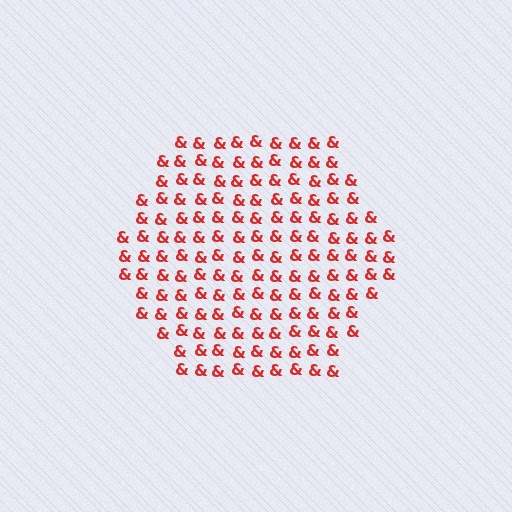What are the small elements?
The small elements are ampersands.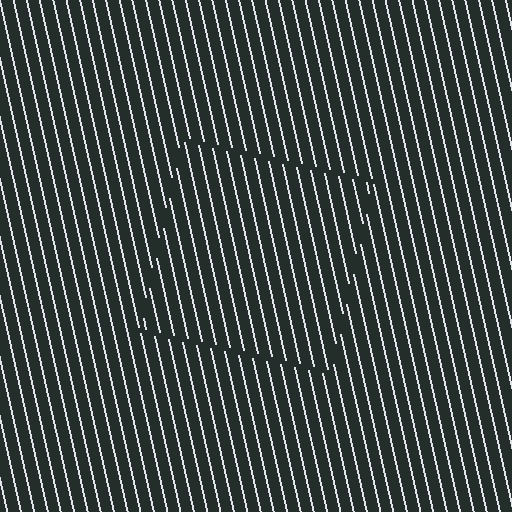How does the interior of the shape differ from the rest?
The interior of the shape contains the same grating, shifted by half a period — the contour is defined by the phase discontinuity where line-ends from the inner and outer gratings abut.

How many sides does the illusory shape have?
4 sides — the line-ends trace a square.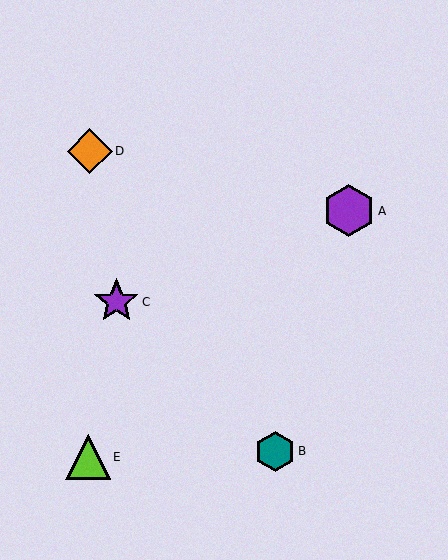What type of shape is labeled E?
Shape E is a lime triangle.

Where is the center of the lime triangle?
The center of the lime triangle is at (88, 457).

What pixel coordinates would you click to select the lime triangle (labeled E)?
Click at (88, 457) to select the lime triangle E.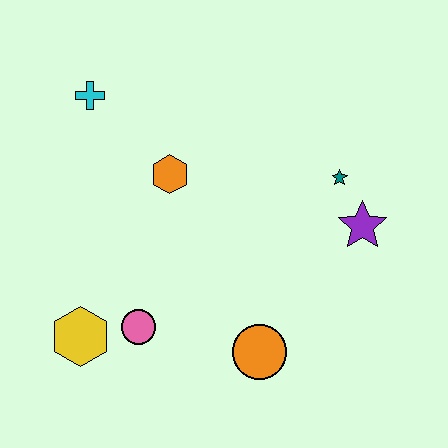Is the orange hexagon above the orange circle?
Yes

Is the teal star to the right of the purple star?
No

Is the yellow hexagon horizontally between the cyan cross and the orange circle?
No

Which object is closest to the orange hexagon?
The cyan cross is closest to the orange hexagon.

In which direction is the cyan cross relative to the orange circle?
The cyan cross is above the orange circle.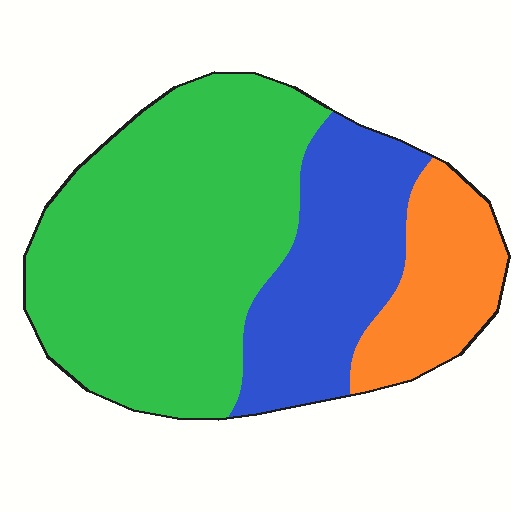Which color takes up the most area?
Green, at roughly 55%.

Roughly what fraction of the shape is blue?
Blue takes up about one quarter (1/4) of the shape.